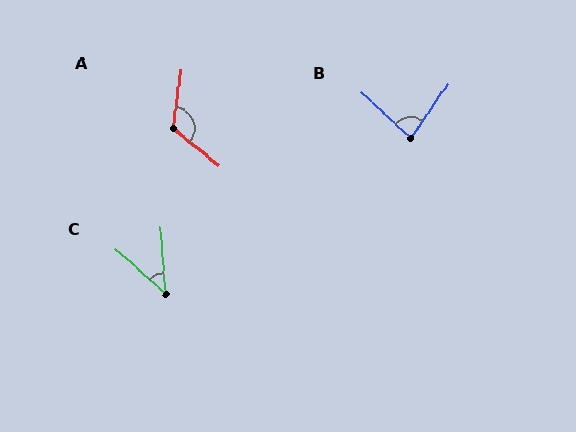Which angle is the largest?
A, at approximately 121 degrees.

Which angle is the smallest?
C, at approximately 44 degrees.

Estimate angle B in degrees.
Approximately 82 degrees.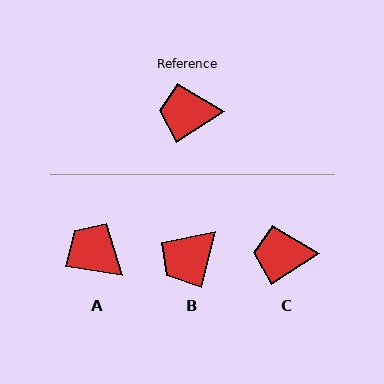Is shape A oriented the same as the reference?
No, it is off by about 42 degrees.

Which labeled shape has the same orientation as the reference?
C.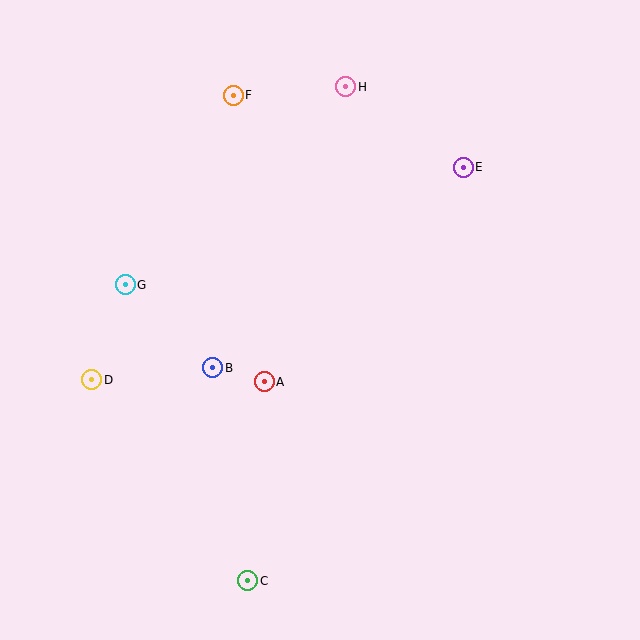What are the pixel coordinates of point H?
Point H is at (346, 87).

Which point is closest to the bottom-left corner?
Point C is closest to the bottom-left corner.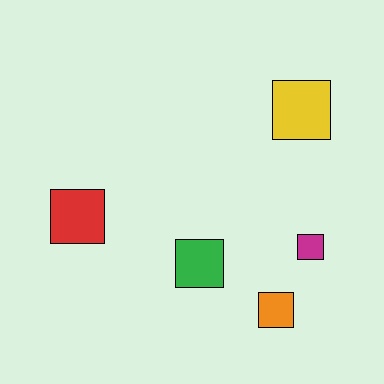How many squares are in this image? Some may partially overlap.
There are 5 squares.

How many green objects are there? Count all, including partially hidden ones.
There is 1 green object.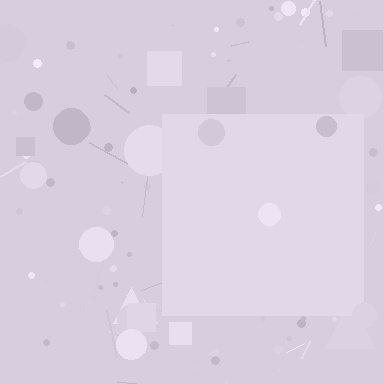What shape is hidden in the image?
A square is hidden in the image.